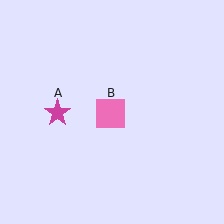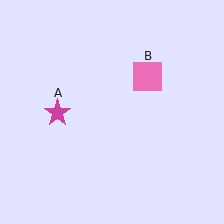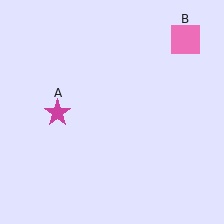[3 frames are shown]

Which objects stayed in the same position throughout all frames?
Magenta star (object A) remained stationary.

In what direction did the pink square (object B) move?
The pink square (object B) moved up and to the right.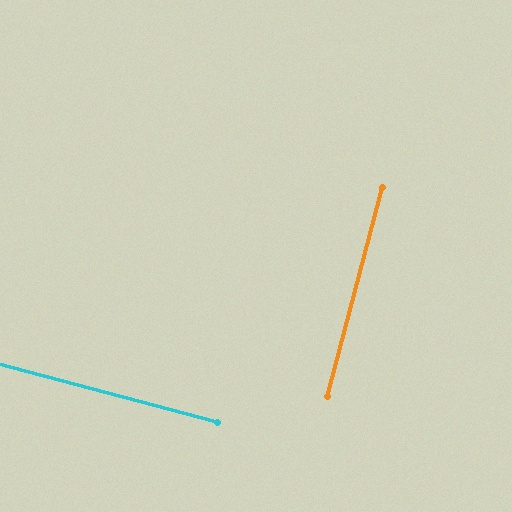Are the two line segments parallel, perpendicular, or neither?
Perpendicular — they meet at approximately 90°.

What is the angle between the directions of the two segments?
Approximately 90 degrees.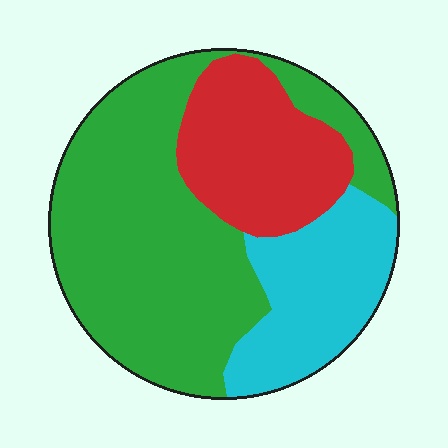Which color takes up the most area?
Green, at roughly 55%.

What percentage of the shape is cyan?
Cyan takes up less than a quarter of the shape.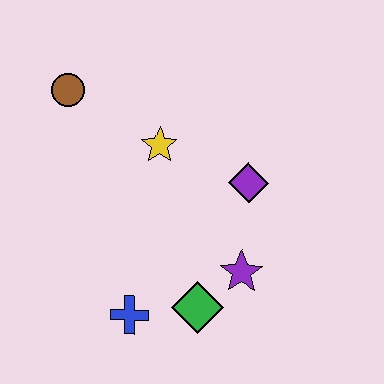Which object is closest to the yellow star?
The purple diamond is closest to the yellow star.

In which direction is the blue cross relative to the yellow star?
The blue cross is below the yellow star.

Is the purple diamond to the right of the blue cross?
Yes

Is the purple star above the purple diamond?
No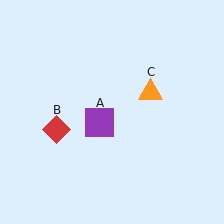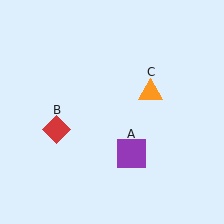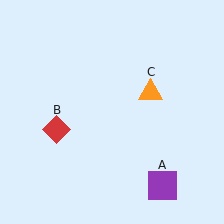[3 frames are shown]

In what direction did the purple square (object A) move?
The purple square (object A) moved down and to the right.